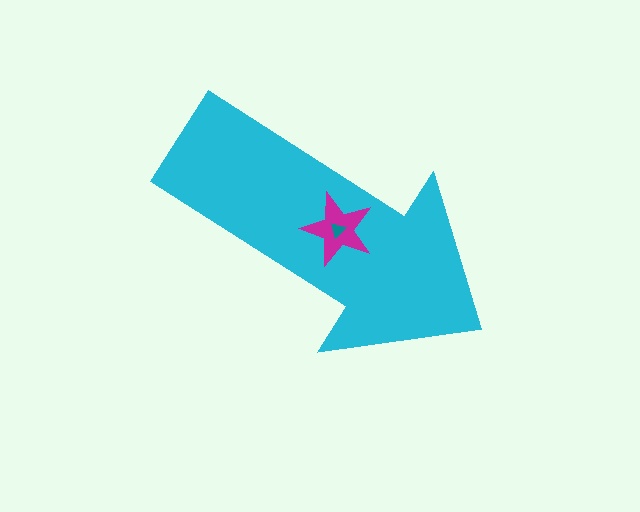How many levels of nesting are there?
3.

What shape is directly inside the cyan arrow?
The magenta star.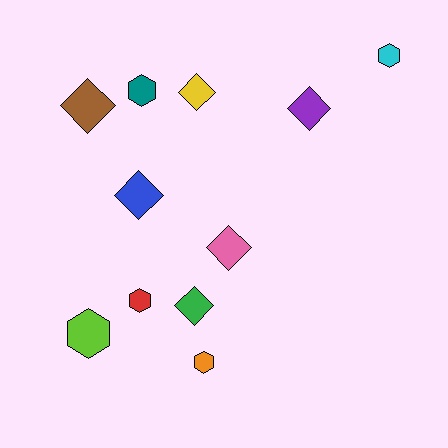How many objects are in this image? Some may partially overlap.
There are 11 objects.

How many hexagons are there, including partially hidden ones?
There are 5 hexagons.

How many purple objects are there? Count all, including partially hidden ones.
There is 1 purple object.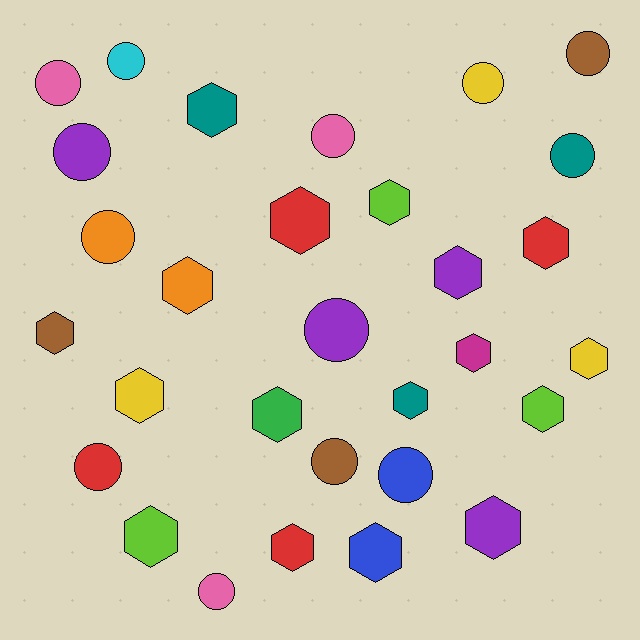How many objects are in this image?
There are 30 objects.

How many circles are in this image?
There are 13 circles.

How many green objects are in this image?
There is 1 green object.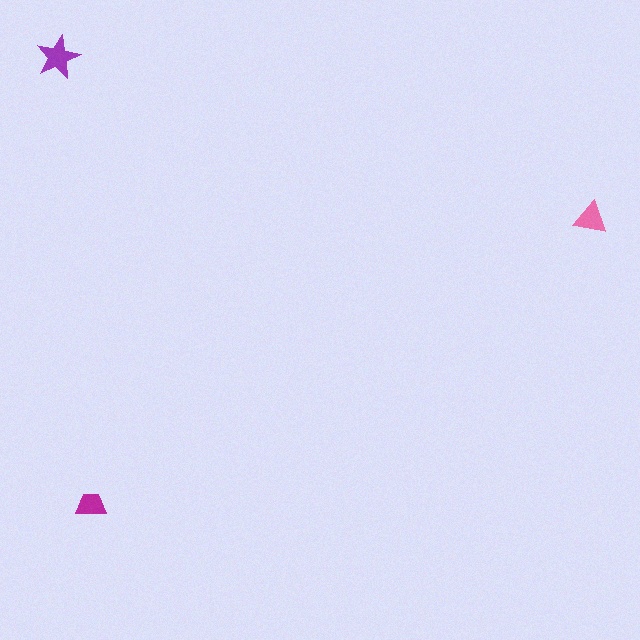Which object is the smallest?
The magenta trapezoid.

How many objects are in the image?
There are 3 objects in the image.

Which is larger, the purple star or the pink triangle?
The purple star.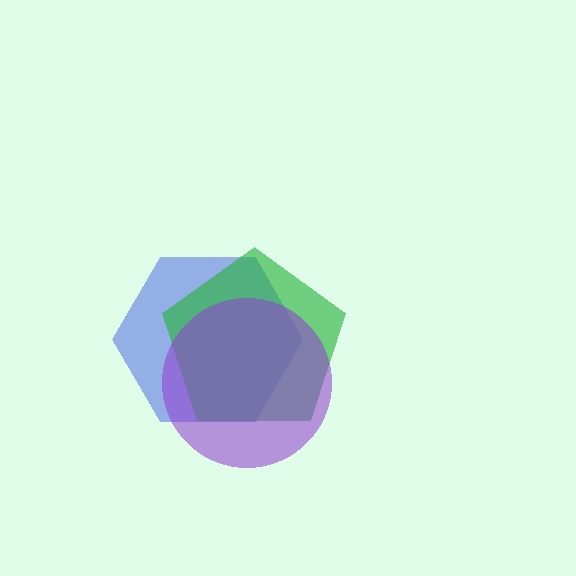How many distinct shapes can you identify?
There are 3 distinct shapes: a blue hexagon, a green pentagon, a purple circle.